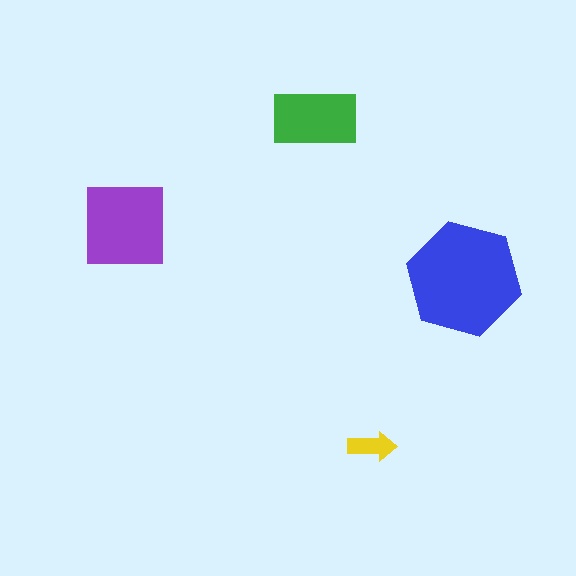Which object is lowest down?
The yellow arrow is bottommost.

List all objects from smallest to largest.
The yellow arrow, the green rectangle, the purple square, the blue hexagon.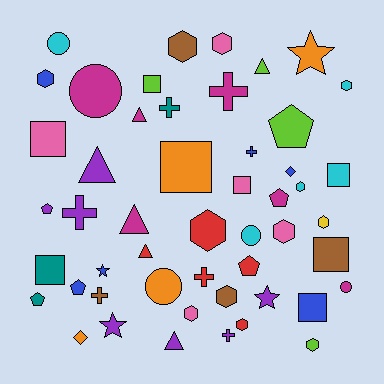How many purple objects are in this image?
There are 7 purple objects.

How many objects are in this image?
There are 50 objects.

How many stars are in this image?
There are 4 stars.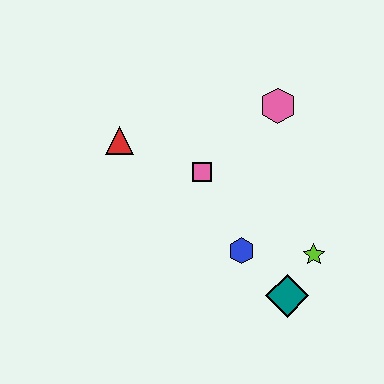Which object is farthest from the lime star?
The red triangle is farthest from the lime star.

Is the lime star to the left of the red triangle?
No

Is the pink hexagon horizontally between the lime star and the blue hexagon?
Yes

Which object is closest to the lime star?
The teal diamond is closest to the lime star.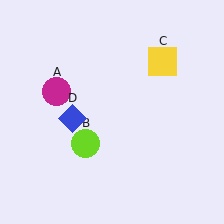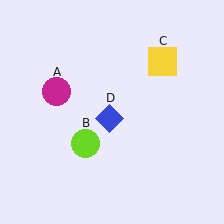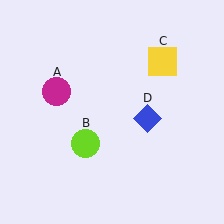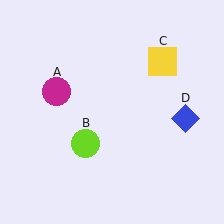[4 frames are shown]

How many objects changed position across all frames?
1 object changed position: blue diamond (object D).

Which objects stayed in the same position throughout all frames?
Magenta circle (object A) and lime circle (object B) and yellow square (object C) remained stationary.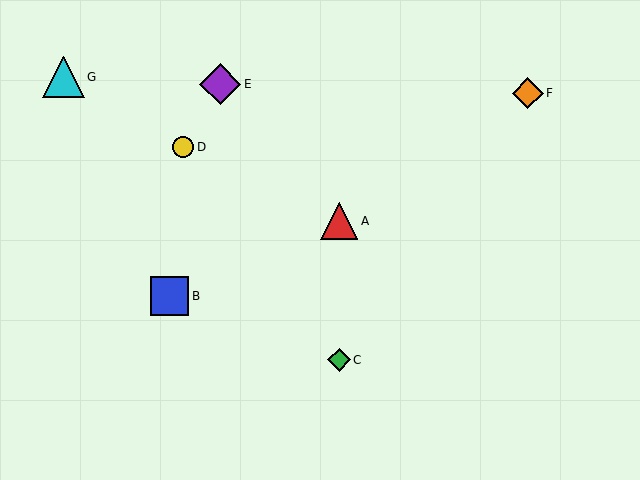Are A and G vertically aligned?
No, A is at x≈339 and G is at x≈63.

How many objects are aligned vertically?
2 objects (A, C) are aligned vertically.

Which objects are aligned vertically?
Objects A, C are aligned vertically.